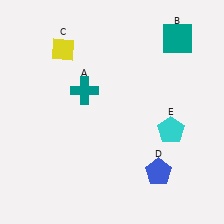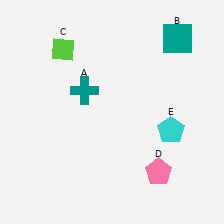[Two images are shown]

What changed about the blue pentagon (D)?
In Image 1, D is blue. In Image 2, it changed to pink.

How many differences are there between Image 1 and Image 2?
There are 2 differences between the two images.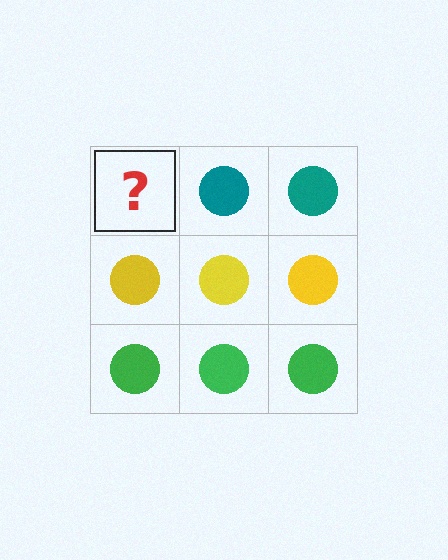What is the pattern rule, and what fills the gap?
The rule is that each row has a consistent color. The gap should be filled with a teal circle.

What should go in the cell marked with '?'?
The missing cell should contain a teal circle.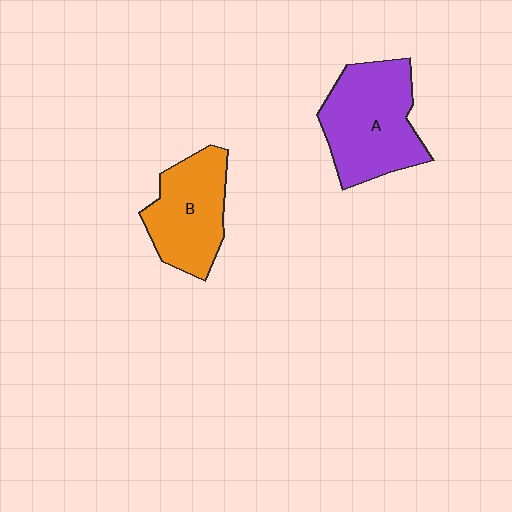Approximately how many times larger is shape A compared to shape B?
Approximately 1.3 times.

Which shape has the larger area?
Shape A (purple).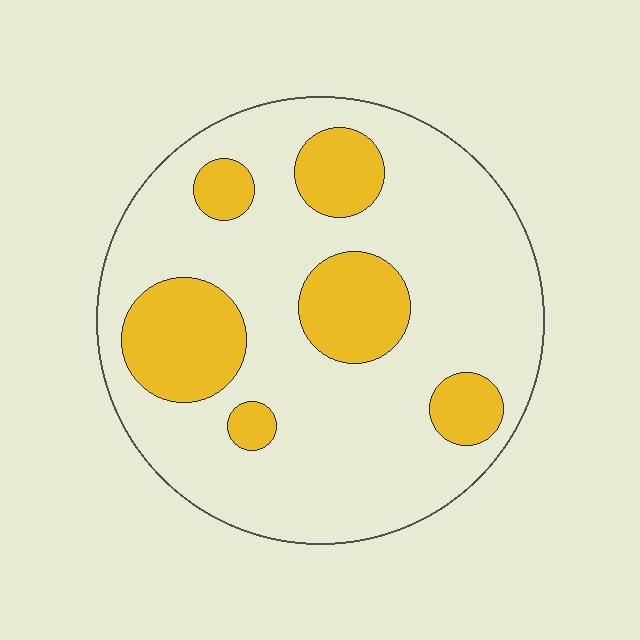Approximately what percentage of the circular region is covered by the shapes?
Approximately 25%.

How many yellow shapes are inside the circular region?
6.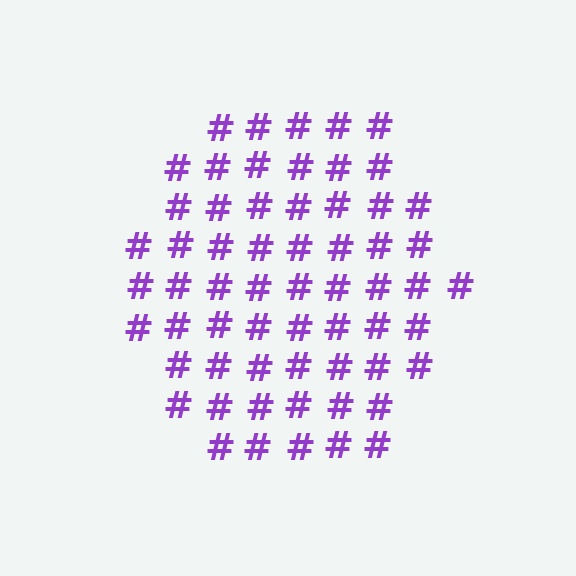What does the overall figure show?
The overall figure shows a hexagon.